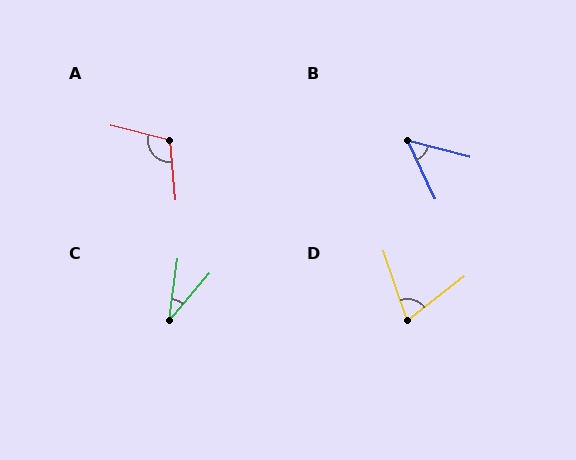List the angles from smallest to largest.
C (33°), B (50°), D (71°), A (109°).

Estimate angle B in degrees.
Approximately 50 degrees.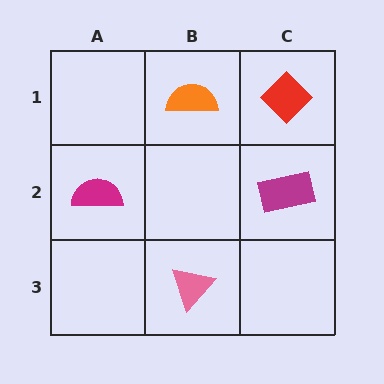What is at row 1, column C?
A red diamond.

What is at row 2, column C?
A magenta rectangle.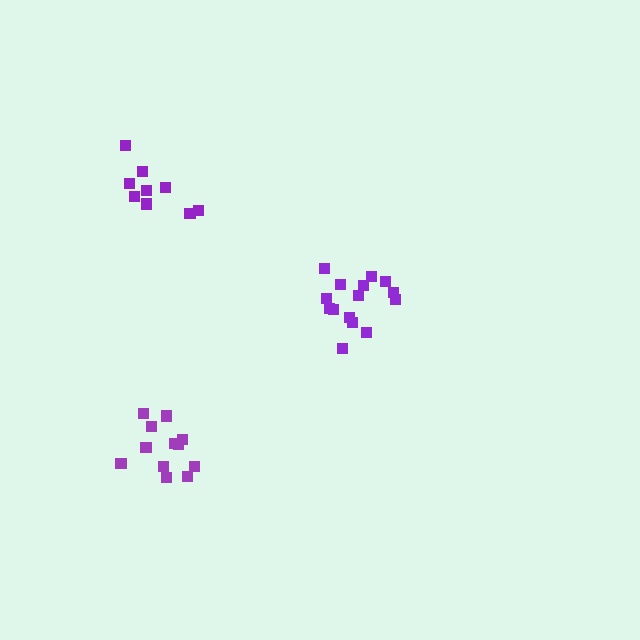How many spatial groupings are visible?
There are 3 spatial groupings.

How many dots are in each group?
Group 1: 15 dots, Group 2: 10 dots, Group 3: 12 dots (37 total).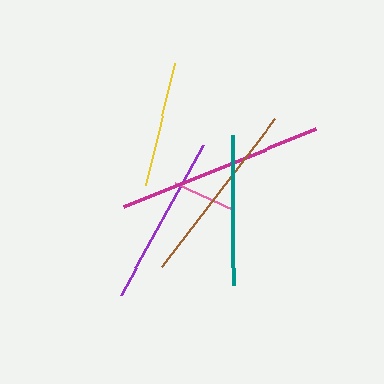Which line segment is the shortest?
The pink line is the shortest at approximately 64 pixels.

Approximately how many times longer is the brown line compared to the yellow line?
The brown line is approximately 1.5 times the length of the yellow line.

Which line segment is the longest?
The magenta line is the longest at approximately 207 pixels.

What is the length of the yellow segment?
The yellow segment is approximately 126 pixels long.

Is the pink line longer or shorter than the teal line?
The teal line is longer than the pink line.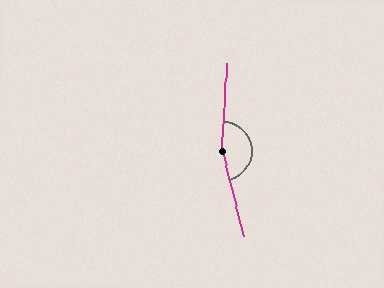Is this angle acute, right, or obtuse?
It is obtuse.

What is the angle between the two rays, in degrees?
Approximately 163 degrees.